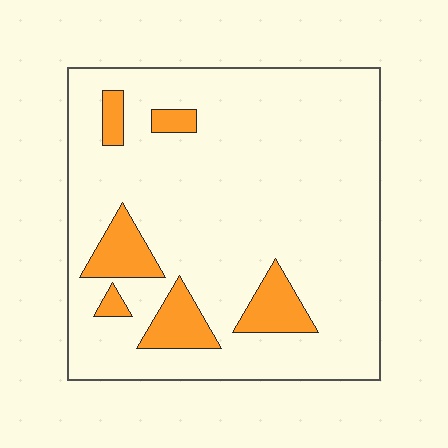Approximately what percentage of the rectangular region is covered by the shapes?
Approximately 15%.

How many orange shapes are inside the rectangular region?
6.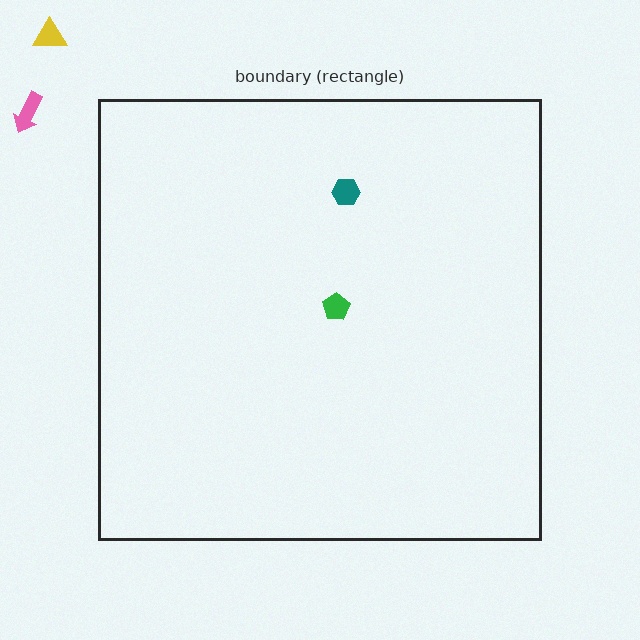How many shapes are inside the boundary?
2 inside, 2 outside.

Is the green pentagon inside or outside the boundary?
Inside.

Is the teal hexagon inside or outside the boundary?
Inside.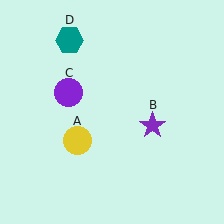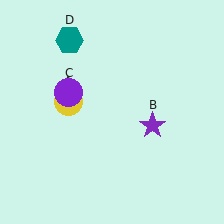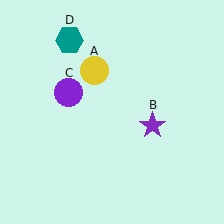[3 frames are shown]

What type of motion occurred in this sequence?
The yellow circle (object A) rotated clockwise around the center of the scene.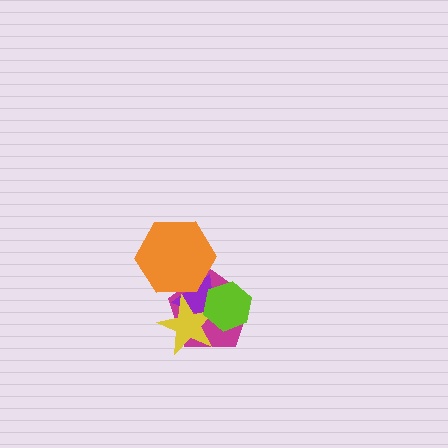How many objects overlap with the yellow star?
3 objects overlap with the yellow star.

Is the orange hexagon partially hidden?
No, no other shape covers it.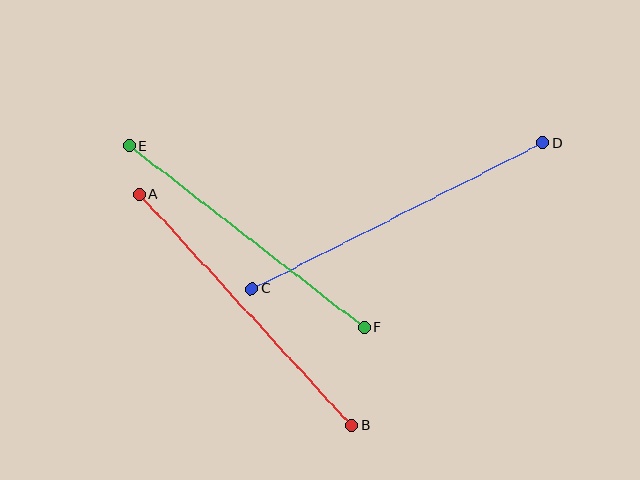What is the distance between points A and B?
The distance is approximately 315 pixels.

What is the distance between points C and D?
The distance is approximately 325 pixels.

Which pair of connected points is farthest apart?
Points C and D are farthest apart.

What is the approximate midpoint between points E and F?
The midpoint is at approximately (247, 237) pixels.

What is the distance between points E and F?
The distance is approximately 297 pixels.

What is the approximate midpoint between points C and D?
The midpoint is at approximately (397, 216) pixels.